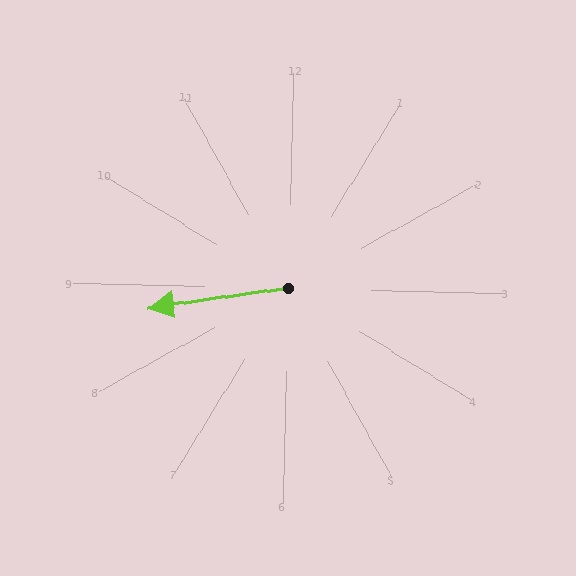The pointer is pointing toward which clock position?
Roughly 9 o'clock.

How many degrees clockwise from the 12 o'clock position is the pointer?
Approximately 261 degrees.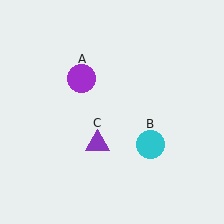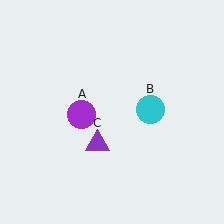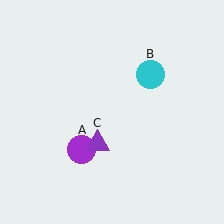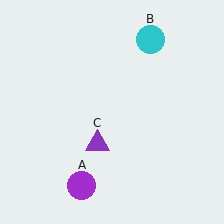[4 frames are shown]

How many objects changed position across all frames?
2 objects changed position: purple circle (object A), cyan circle (object B).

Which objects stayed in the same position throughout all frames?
Purple triangle (object C) remained stationary.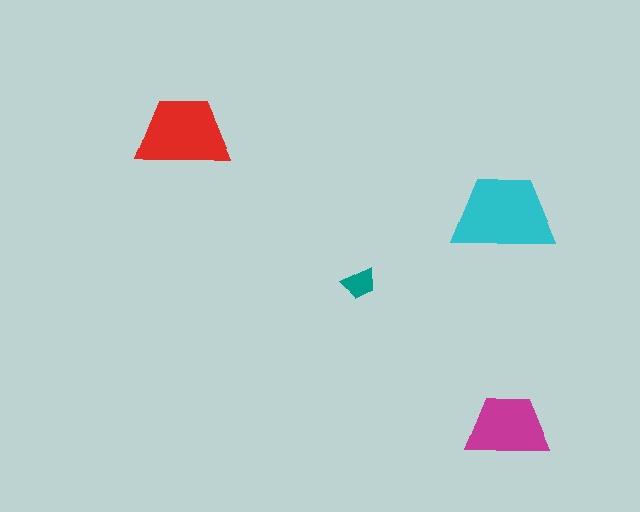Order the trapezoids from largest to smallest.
the cyan one, the red one, the magenta one, the teal one.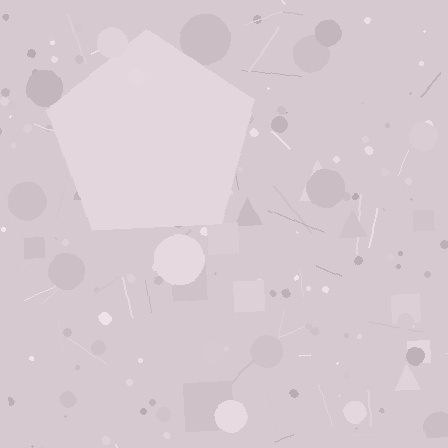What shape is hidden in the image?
A pentagon is hidden in the image.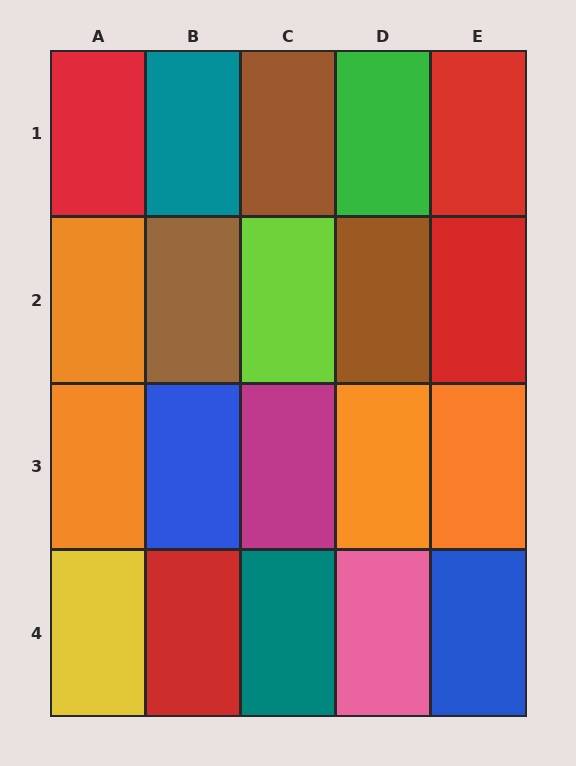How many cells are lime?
1 cell is lime.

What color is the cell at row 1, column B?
Teal.